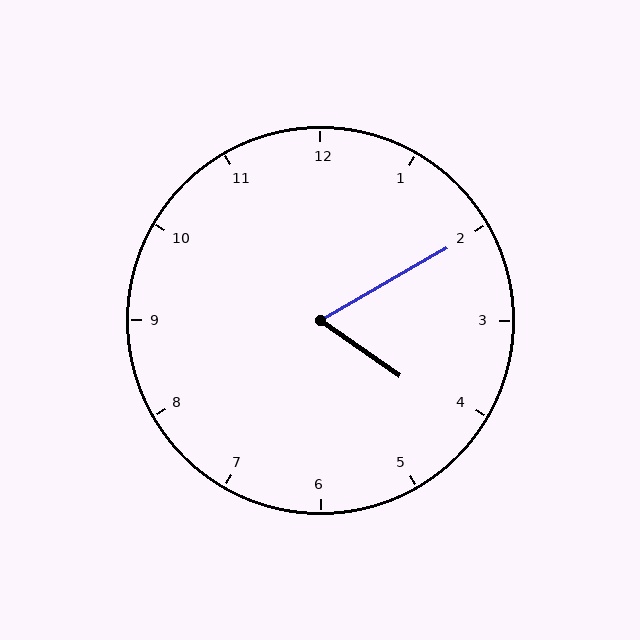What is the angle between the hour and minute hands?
Approximately 65 degrees.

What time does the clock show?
4:10.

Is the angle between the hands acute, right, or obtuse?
It is acute.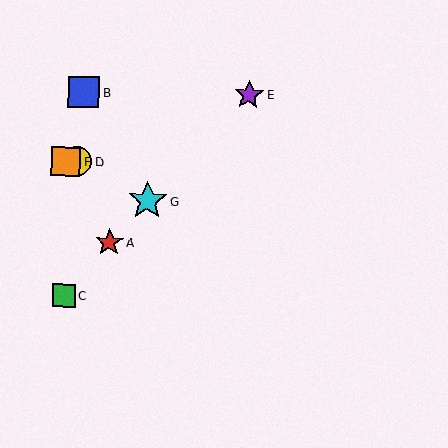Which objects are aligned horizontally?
Objects D, F are aligned horizontally.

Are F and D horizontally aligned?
Yes, both are at y≈161.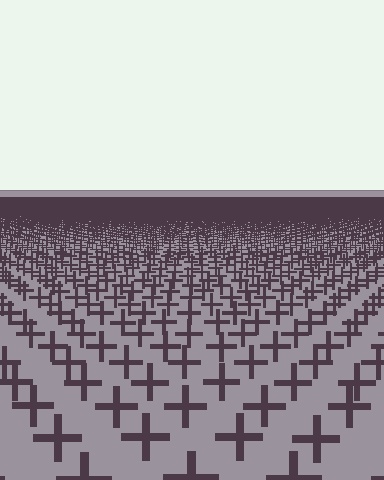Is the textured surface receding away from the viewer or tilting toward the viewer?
The surface is receding away from the viewer. Texture elements get smaller and denser toward the top.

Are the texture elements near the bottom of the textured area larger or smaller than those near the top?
Larger. Near the bottom, elements are closer to the viewer and appear at a bigger on-screen size.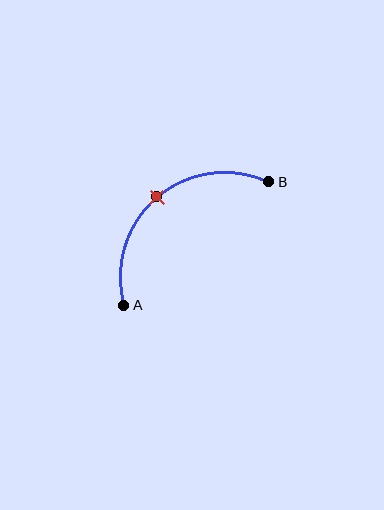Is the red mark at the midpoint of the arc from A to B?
Yes. The red mark lies on the arc at equal arc-length from both A and B — it is the arc midpoint.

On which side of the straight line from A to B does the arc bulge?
The arc bulges above and to the left of the straight line connecting A and B.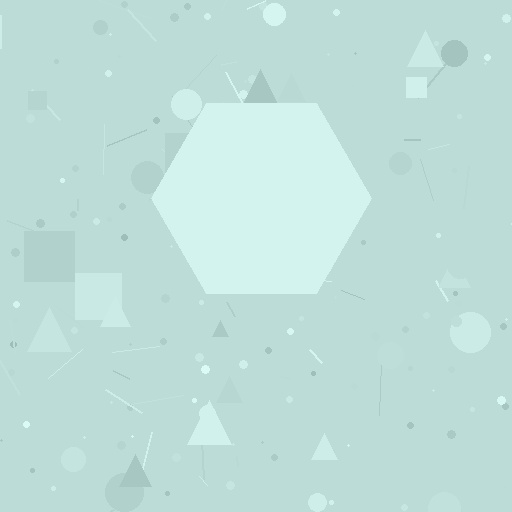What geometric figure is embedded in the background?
A hexagon is embedded in the background.